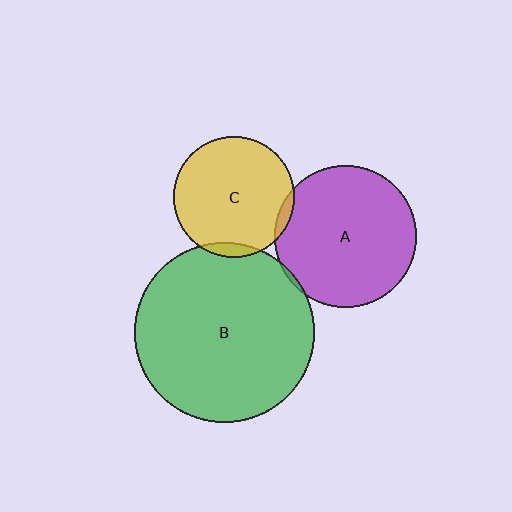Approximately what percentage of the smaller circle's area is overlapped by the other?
Approximately 5%.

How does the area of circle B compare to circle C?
Approximately 2.2 times.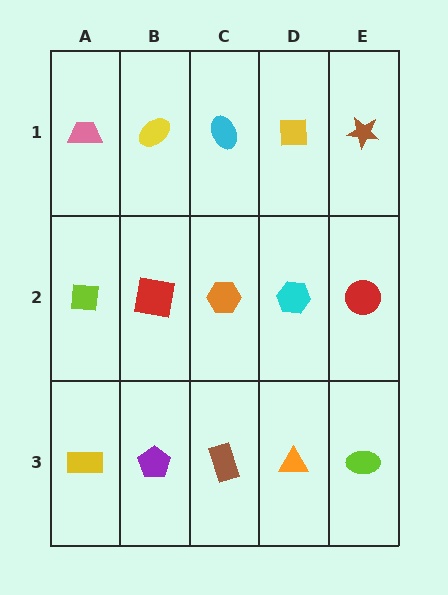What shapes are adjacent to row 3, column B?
A red square (row 2, column B), a yellow rectangle (row 3, column A), a brown rectangle (row 3, column C).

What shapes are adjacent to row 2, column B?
A yellow ellipse (row 1, column B), a purple pentagon (row 3, column B), a lime square (row 2, column A), an orange hexagon (row 2, column C).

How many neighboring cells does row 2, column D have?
4.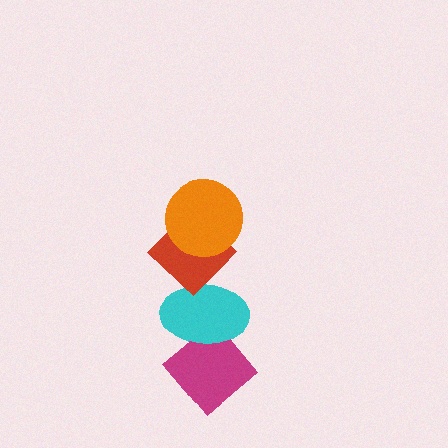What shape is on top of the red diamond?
The orange circle is on top of the red diamond.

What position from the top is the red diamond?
The red diamond is 2nd from the top.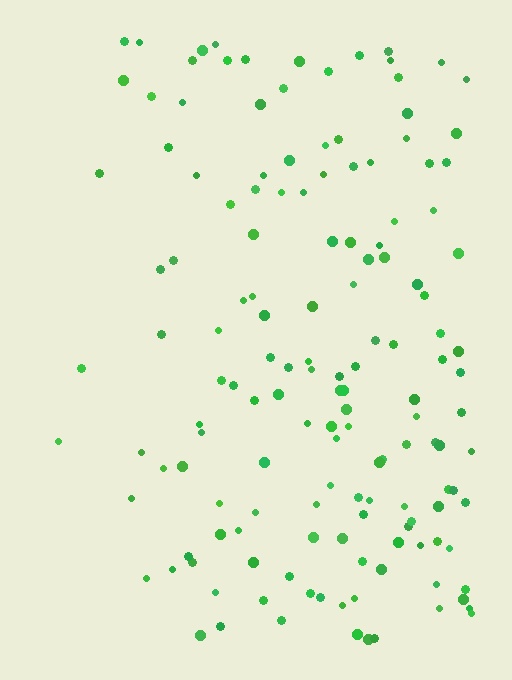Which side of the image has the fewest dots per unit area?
The left.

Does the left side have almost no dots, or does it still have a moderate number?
Still a moderate number, just noticeably fewer than the right.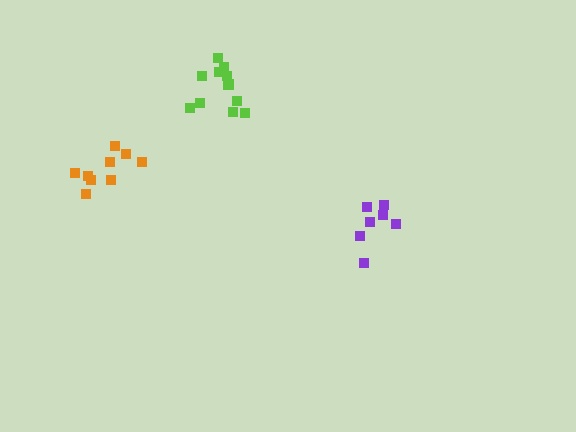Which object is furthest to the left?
The orange cluster is leftmost.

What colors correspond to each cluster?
The clusters are colored: orange, lime, purple.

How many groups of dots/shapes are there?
There are 3 groups.